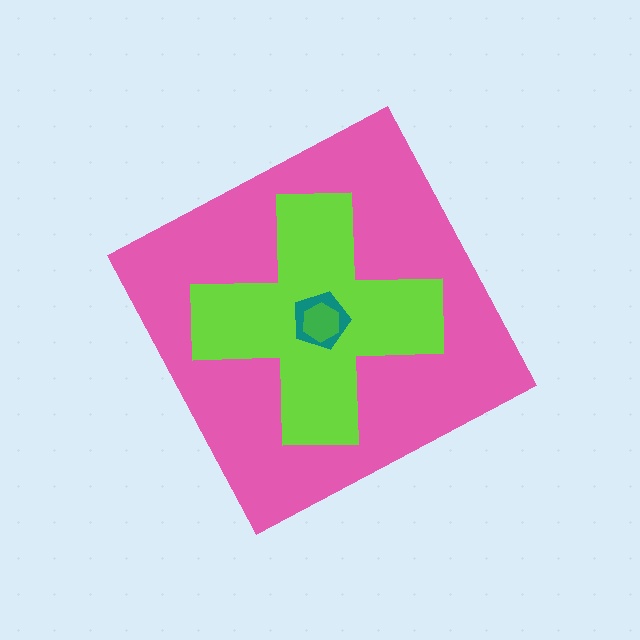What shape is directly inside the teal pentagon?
The green hexagon.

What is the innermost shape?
The green hexagon.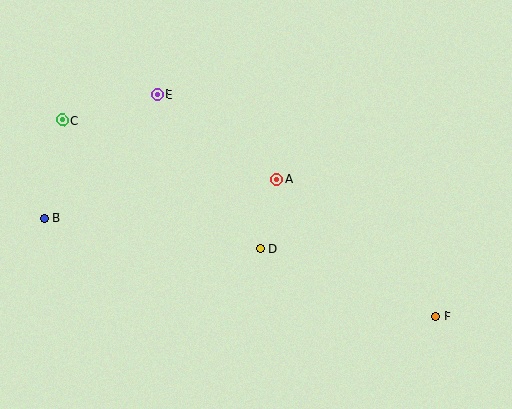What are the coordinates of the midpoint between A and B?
The midpoint between A and B is at (161, 199).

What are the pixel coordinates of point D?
Point D is at (260, 249).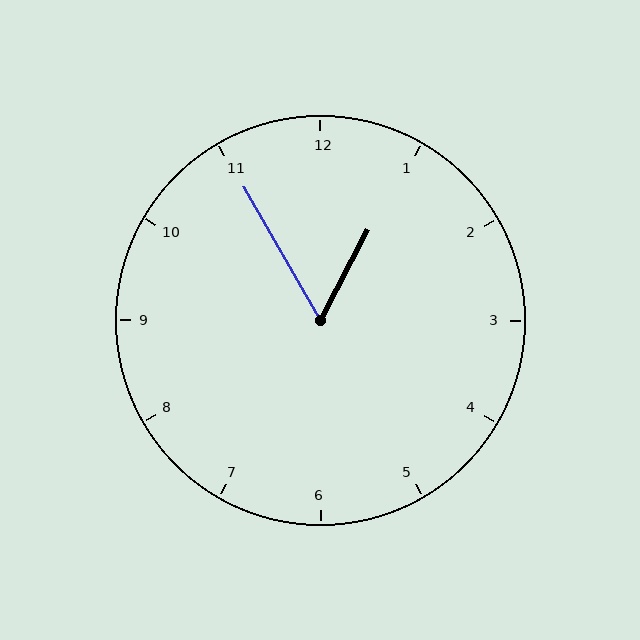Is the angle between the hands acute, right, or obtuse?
It is acute.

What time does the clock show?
12:55.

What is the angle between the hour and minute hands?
Approximately 58 degrees.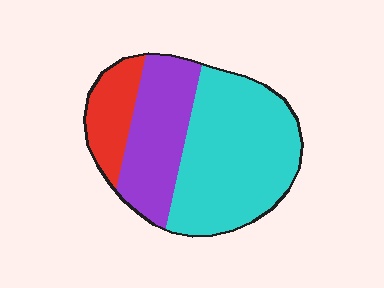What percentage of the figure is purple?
Purple takes up about one third (1/3) of the figure.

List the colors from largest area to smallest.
From largest to smallest: cyan, purple, red.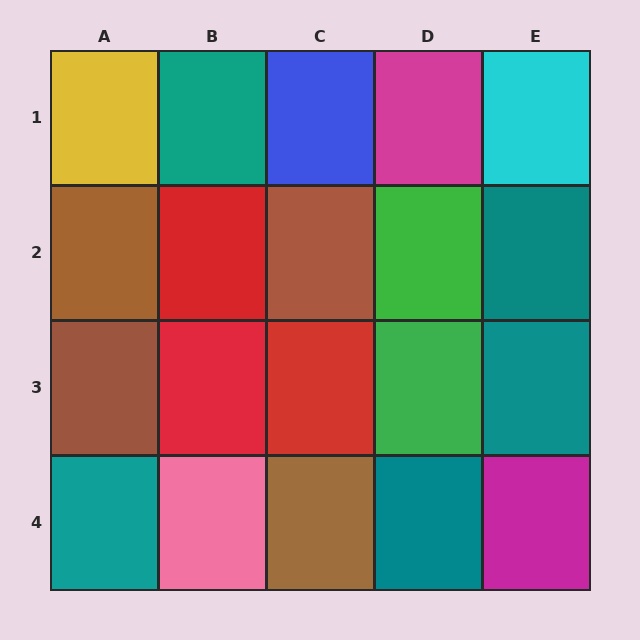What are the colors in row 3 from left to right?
Brown, red, red, green, teal.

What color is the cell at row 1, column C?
Blue.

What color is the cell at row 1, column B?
Teal.